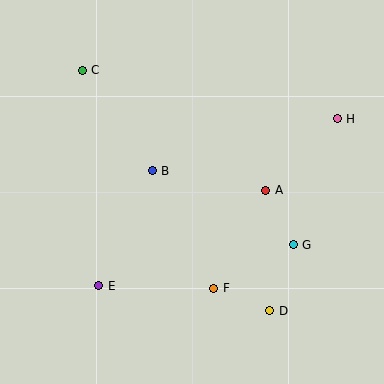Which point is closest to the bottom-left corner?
Point E is closest to the bottom-left corner.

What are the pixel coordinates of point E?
Point E is at (99, 286).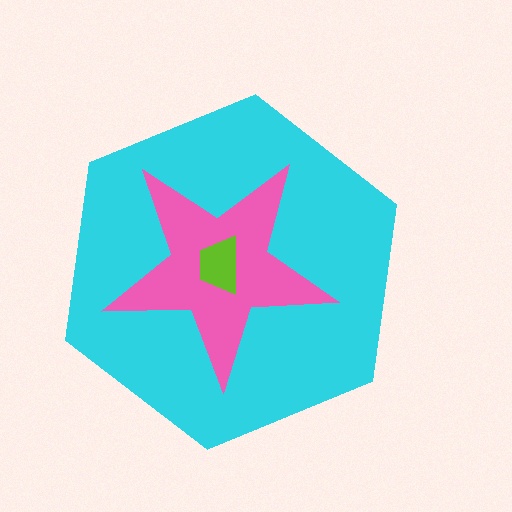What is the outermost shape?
The cyan hexagon.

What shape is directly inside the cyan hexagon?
The pink star.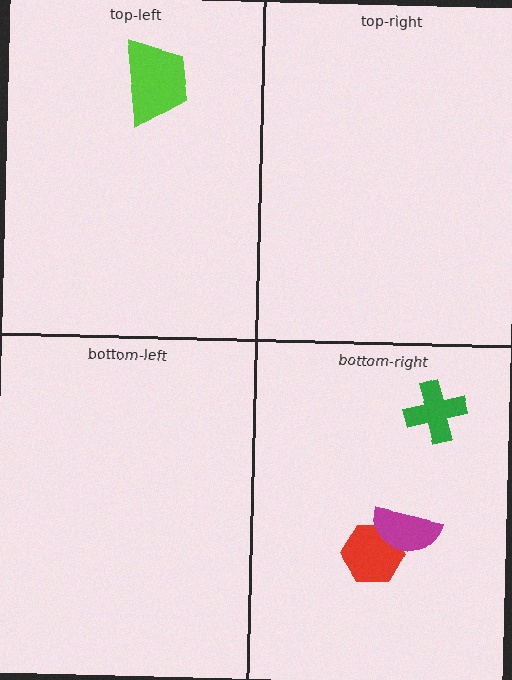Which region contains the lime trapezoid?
The top-left region.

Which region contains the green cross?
The bottom-right region.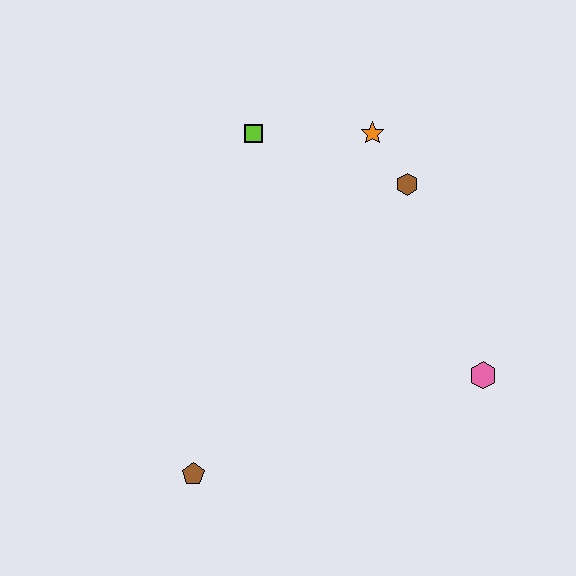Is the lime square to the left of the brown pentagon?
No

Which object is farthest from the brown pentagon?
The orange star is farthest from the brown pentagon.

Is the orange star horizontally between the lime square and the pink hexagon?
Yes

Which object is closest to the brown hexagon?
The orange star is closest to the brown hexagon.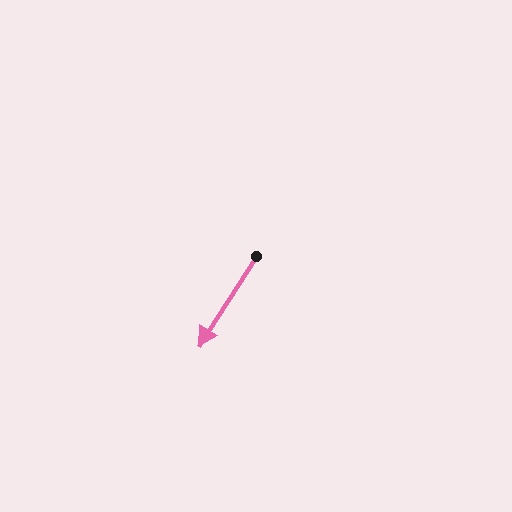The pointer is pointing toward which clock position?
Roughly 7 o'clock.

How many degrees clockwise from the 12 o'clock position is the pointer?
Approximately 212 degrees.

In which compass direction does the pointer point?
Southwest.